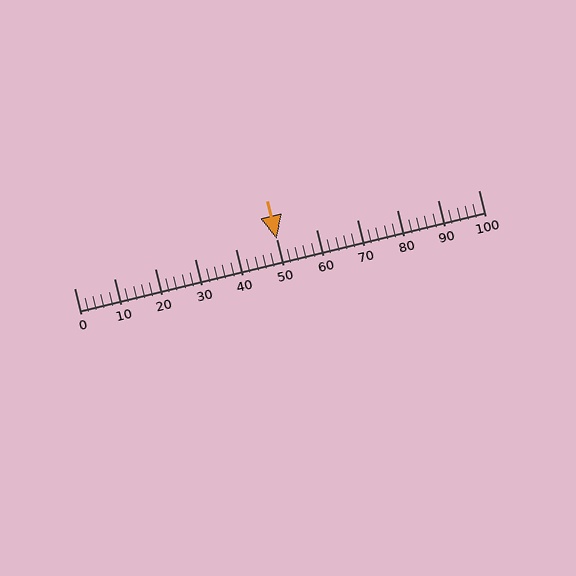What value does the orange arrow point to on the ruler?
The orange arrow points to approximately 50.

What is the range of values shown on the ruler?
The ruler shows values from 0 to 100.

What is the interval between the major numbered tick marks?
The major tick marks are spaced 10 units apart.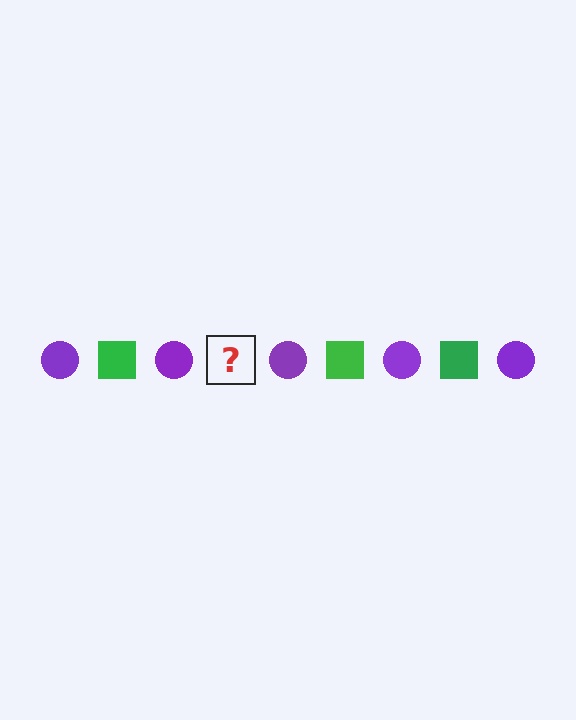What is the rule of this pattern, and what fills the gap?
The rule is that the pattern alternates between purple circle and green square. The gap should be filled with a green square.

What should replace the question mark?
The question mark should be replaced with a green square.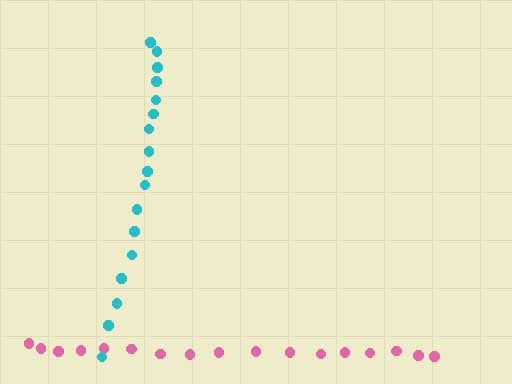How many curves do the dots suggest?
There are 2 distinct paths.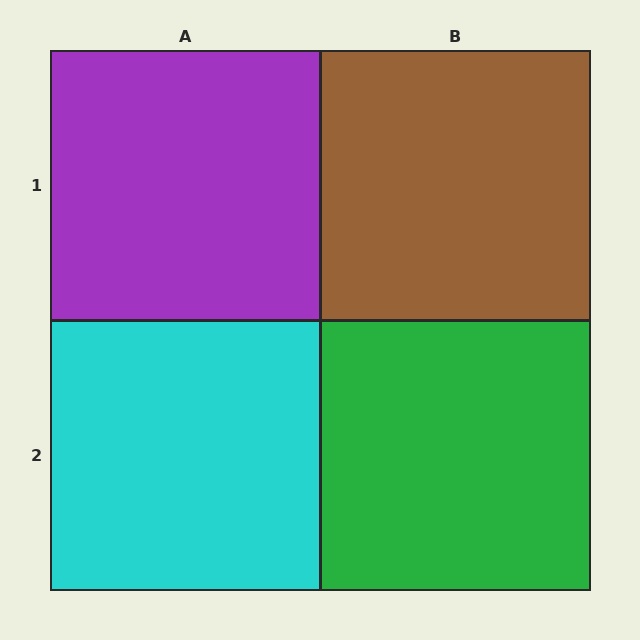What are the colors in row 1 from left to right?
Purple, brown.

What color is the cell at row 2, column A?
Cyan.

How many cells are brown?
1 cell is brown.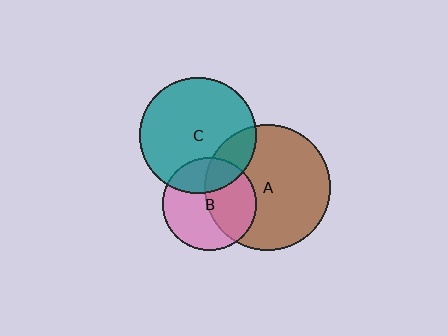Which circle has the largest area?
Circle A (brown).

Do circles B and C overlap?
Yes.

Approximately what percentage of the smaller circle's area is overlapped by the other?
Approximately 30%.